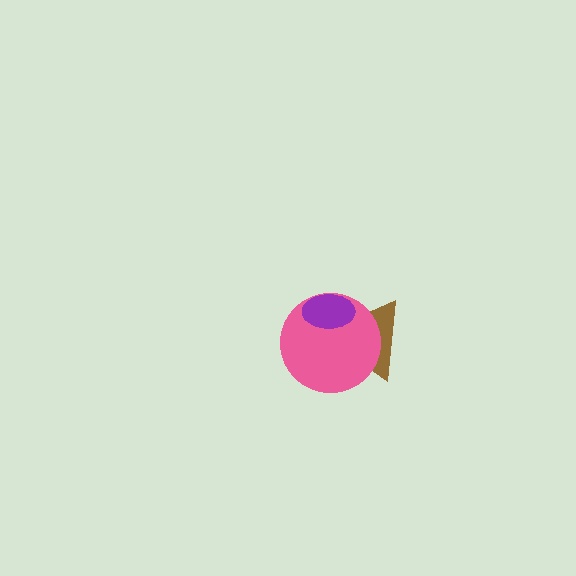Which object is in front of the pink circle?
The purple ellipse is in front of the pink circle.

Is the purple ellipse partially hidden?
No, no other shape covers it.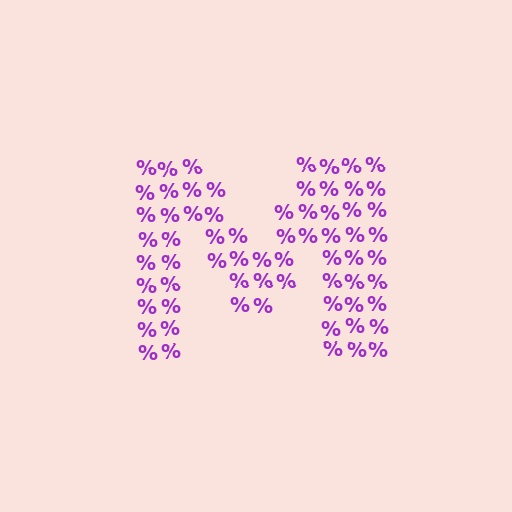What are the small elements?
The small elements are percent signs.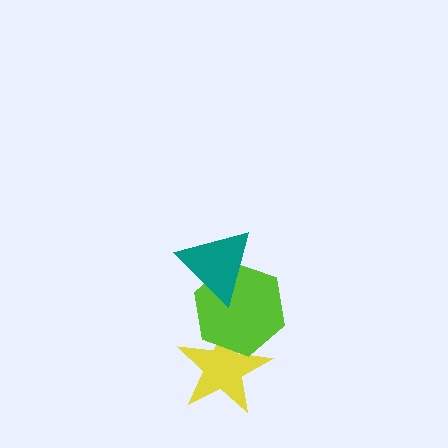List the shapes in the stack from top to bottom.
From top to bottom: the teal triangle, the lime hexagon, the yellow star.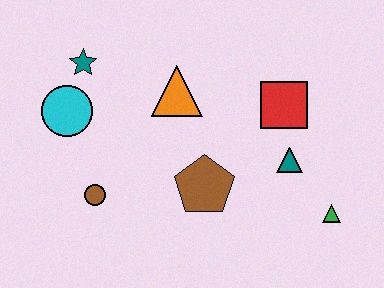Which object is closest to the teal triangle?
The red square is closest to the teal triangle.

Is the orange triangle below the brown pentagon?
No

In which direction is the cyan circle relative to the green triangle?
The cyan circle is to the left of the green triangle.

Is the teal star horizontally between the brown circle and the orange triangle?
No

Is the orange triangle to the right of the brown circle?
Yes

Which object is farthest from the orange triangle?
The green triangle is farthest from the orange triangle.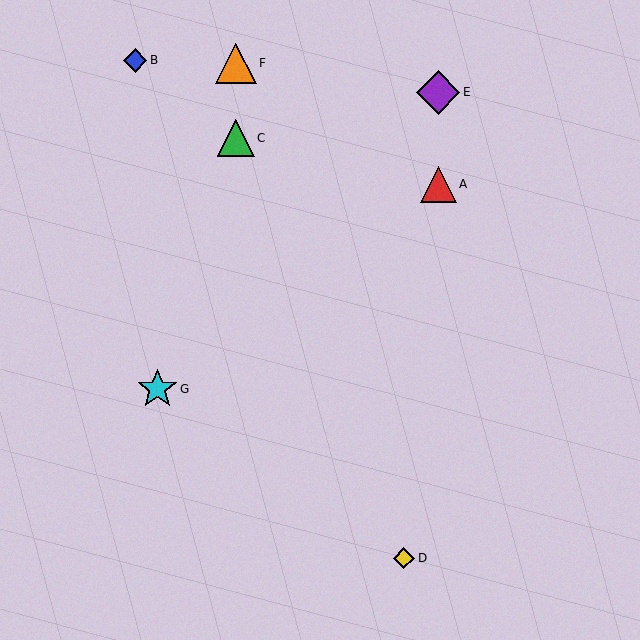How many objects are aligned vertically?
2 objects (C, F) are aligned vertically.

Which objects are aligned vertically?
Objects C, F are aligned vertically.